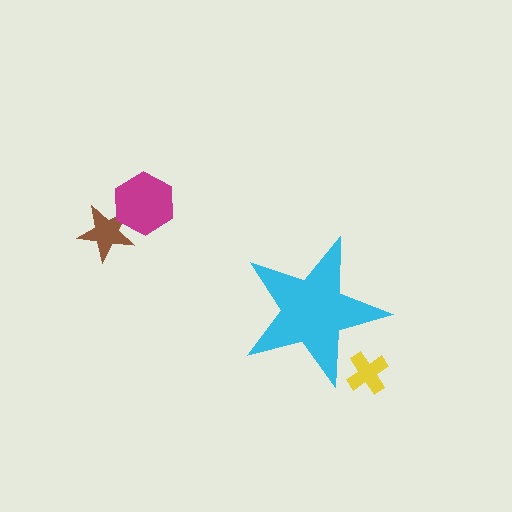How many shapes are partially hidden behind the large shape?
1 shape is partially hidden.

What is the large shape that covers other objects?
A cyan star.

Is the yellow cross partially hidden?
Yes, the yellow cross is partially hidden behind the cyan star.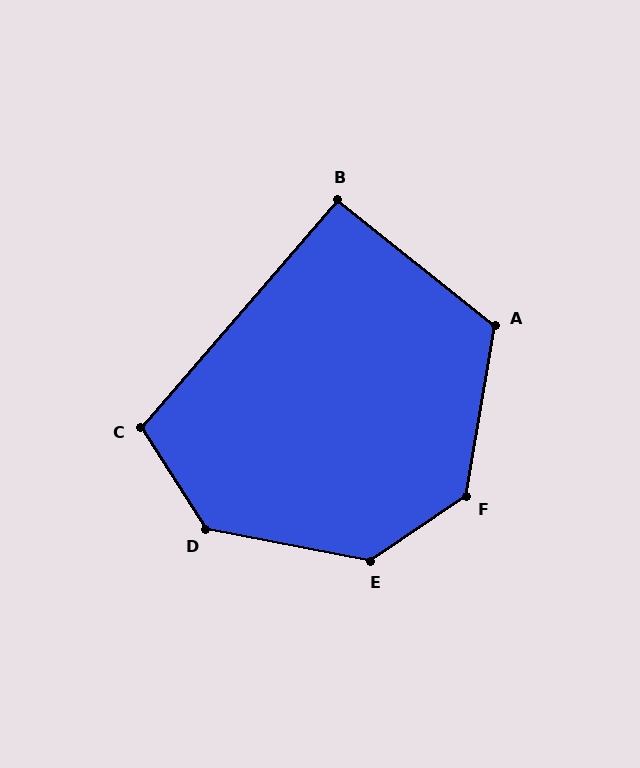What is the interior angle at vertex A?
Approximately 119 degrees (obtuse).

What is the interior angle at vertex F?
Approximately 134 degrees (obtuse).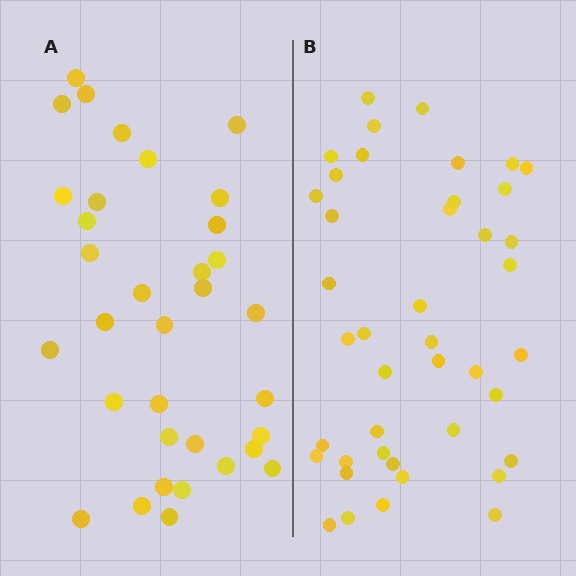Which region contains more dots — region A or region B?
Region B (the right region) has more dots.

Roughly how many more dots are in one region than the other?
Region B has roughly 8 or so more dots than region A.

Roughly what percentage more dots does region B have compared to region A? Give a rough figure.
About 25% more.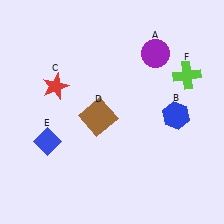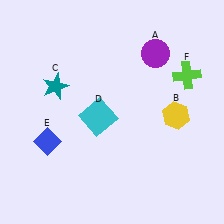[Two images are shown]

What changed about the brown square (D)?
In Image 1, D is brown. In Image 2, it changed to cyan.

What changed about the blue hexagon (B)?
In Image 1, B is blue. In Image 2, it changed to yellow.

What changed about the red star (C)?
In Image 1, C is red. In Image 2, it changed to teal.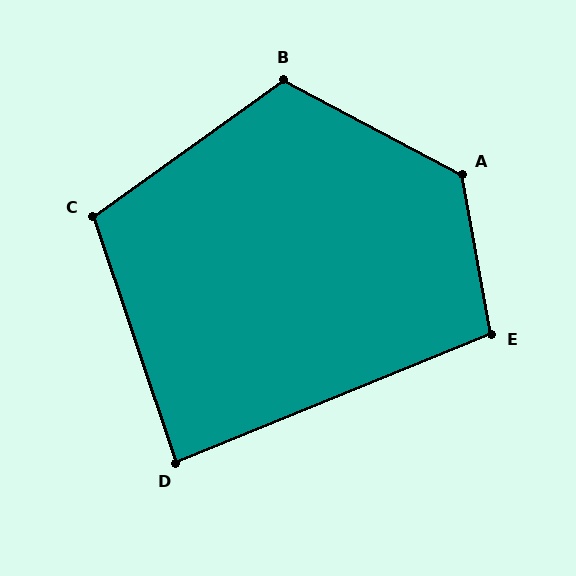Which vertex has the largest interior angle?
A, at approximately 128 degrees.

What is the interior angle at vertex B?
Approximately 117 degrees (obtuse).